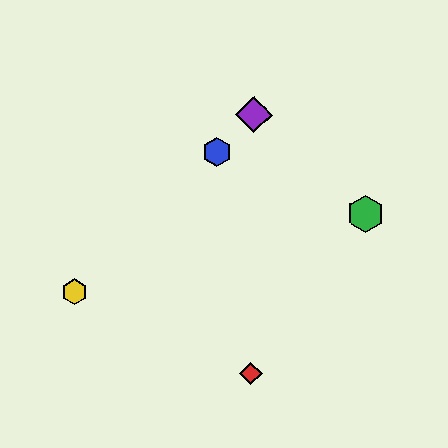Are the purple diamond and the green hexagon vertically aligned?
No, the purple diamond is at x≈254 and the green hexagon is at x≈365.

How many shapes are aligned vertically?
2 shapes (the red diamond, the purple diamond) are aligned vertically.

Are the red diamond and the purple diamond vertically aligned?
Yes, both are at x≈251.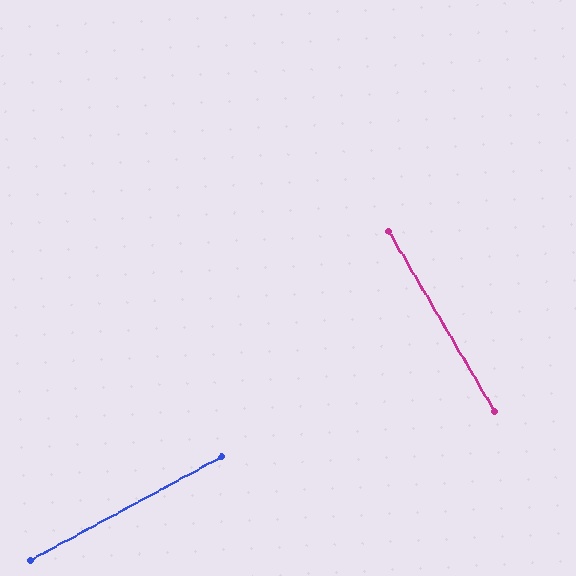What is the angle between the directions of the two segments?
Approximately 88 degrees.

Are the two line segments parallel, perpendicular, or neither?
Perpendicular — they meet at approximately 88°.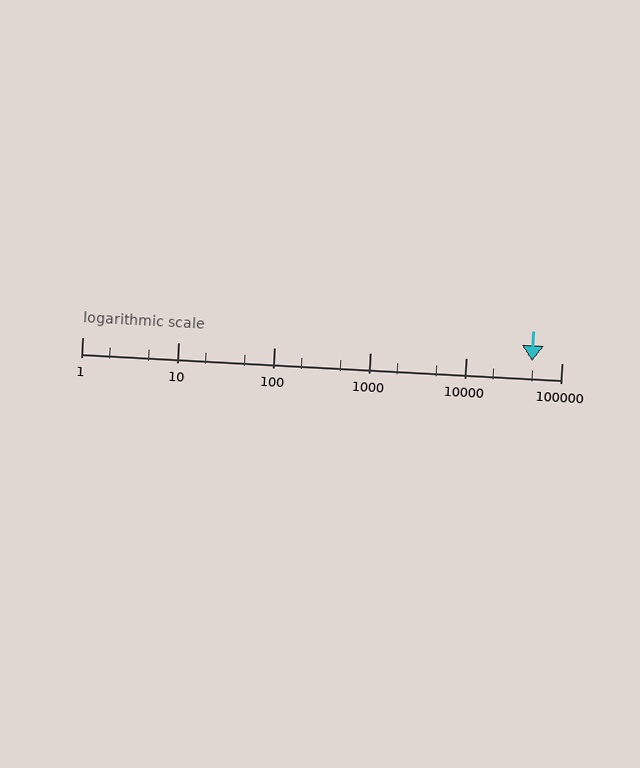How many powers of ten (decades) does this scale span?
The scale spans 5 decades, from 1 to 100000.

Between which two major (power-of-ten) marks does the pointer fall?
The pointer is between 10000 and 100000.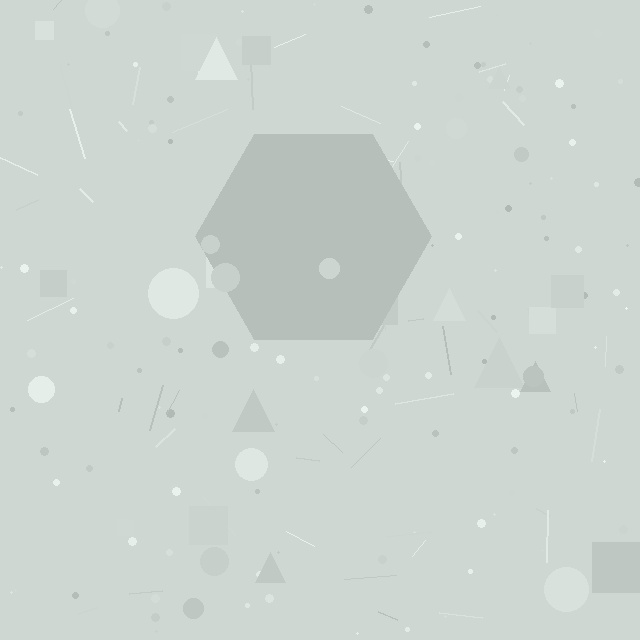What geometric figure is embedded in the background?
A hexagon is embedded in the background.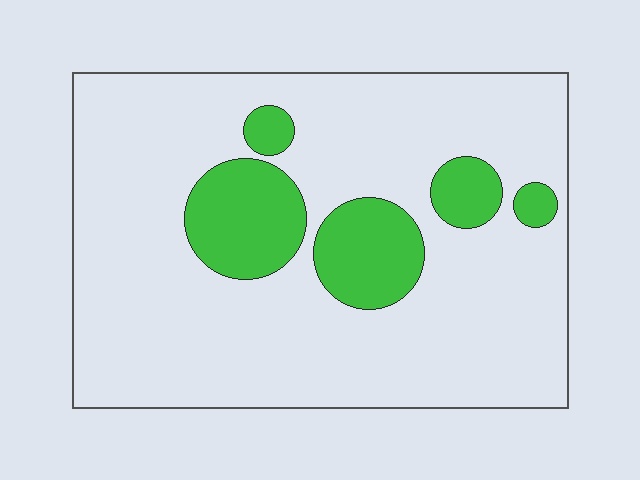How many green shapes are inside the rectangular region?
5.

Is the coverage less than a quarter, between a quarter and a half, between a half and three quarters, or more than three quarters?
Less than a quarter.